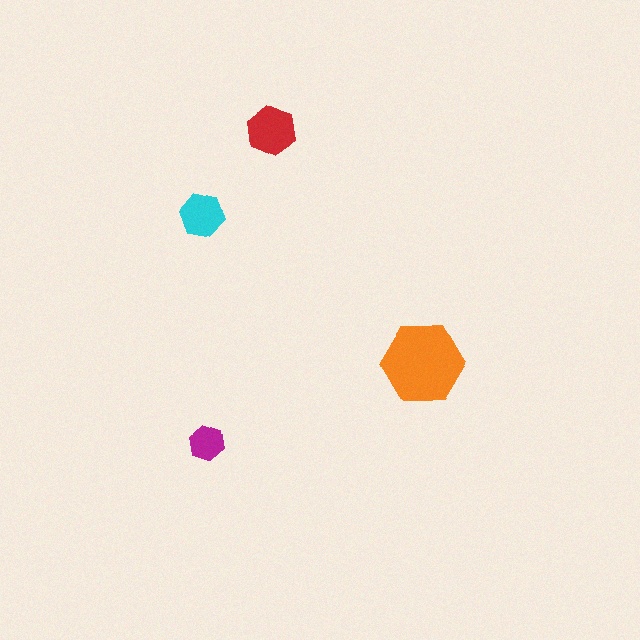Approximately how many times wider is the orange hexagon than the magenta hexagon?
About 2.5 times wider.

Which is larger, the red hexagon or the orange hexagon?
The orange one.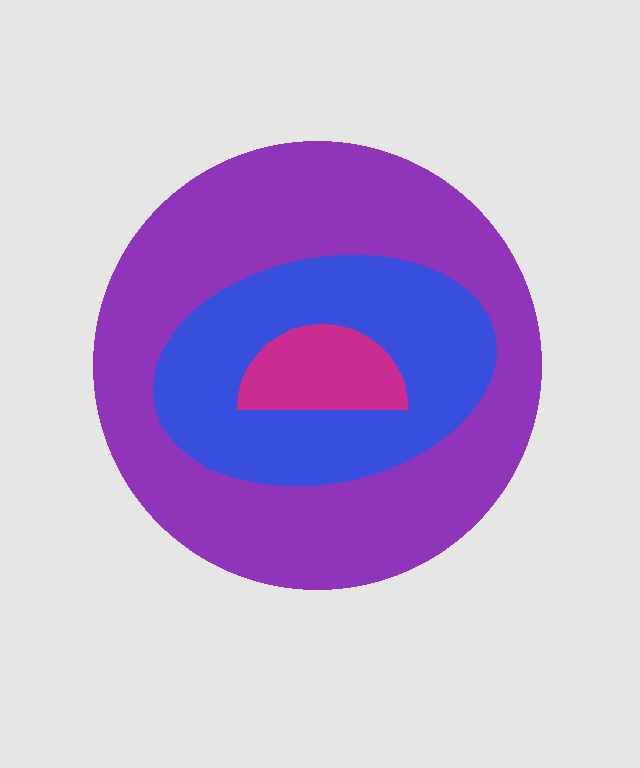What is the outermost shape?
The purple circle.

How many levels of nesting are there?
3.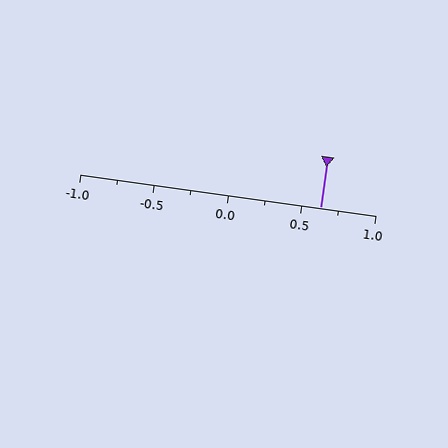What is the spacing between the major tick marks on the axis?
The major ticks are spaced 0.5 apart.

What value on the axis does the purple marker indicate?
The marker indicates approximately 0.62.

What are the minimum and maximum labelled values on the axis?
The axis runs from -1.0 to 1.0.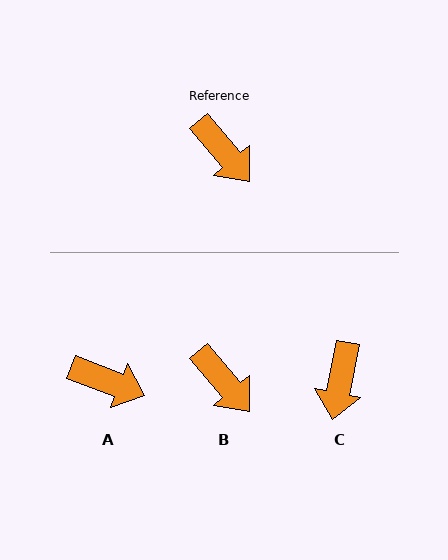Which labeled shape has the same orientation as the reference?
B.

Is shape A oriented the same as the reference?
No, it is off by about 29 degrees.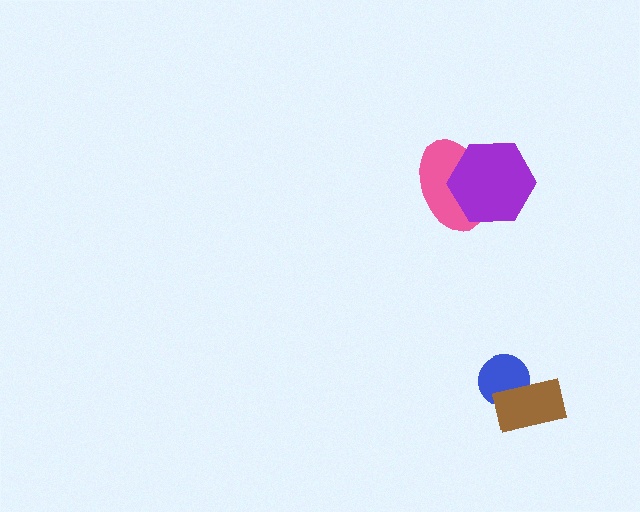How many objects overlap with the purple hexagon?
1 object overlaps with the purple hexagon.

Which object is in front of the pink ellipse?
The purple hexagon is in front of the pink ellipse.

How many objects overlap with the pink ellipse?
1 object overlaps with the pink ellipse.